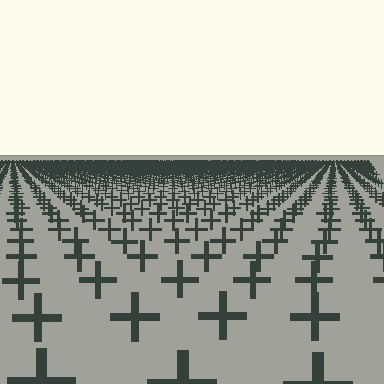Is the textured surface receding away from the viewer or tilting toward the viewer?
The surface is receding away from the viewer. Texture elements get smaller and denser toward the top.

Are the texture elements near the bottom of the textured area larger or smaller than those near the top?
Larger. Near the bottom, elements are closer to the viewer and appear at a bigger on-screen size.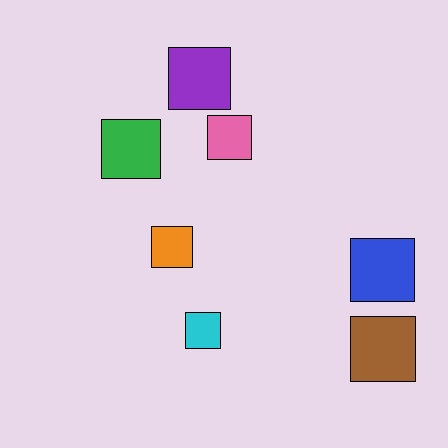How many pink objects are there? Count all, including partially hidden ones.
There is 1 pink object.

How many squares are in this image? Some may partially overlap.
There are 7 squares.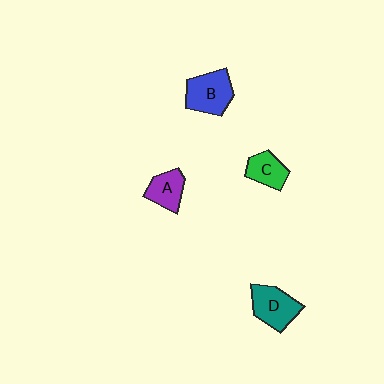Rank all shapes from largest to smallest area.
From largest to smallest: B (blue), D (teal), A (purple), C (green).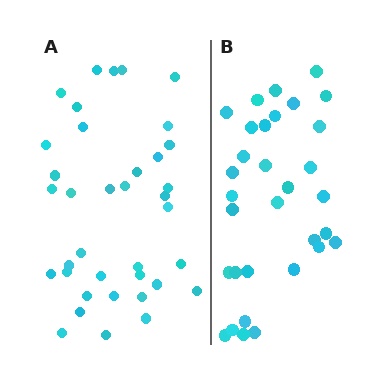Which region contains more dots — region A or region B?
Region A (the left region) has more dots.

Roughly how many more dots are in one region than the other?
Region A has about 5 more dots than region B.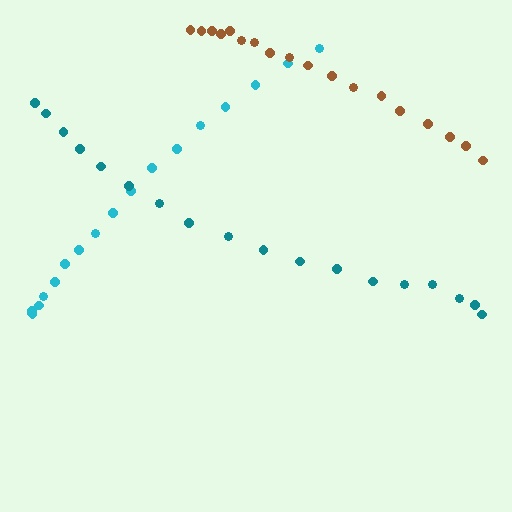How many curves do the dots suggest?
There are 3 distinct paths.